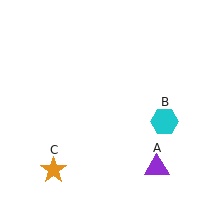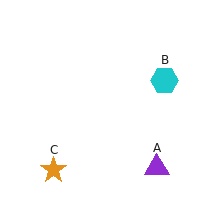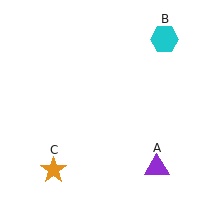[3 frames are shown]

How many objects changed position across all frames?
1 object changed position: cyan hexagon (object B).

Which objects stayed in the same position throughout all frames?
Purple triangle (object A) and orange star (object C) remained stationary.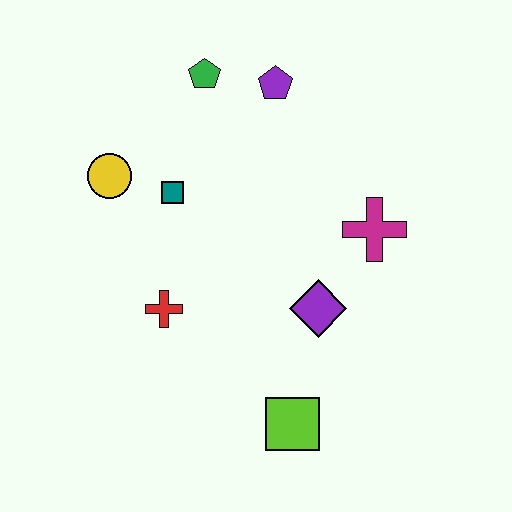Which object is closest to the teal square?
The yellow circle is closest to the teal square.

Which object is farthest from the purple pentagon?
The lime square is farthest from the purple pentagon.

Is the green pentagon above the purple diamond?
Yes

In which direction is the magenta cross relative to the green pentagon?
The magenta cross is to the right of the green pentagon.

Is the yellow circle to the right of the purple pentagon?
No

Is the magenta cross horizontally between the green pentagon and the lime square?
No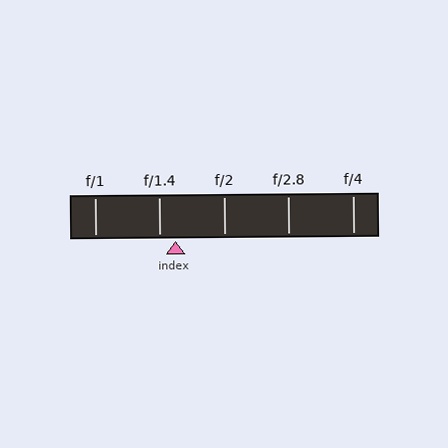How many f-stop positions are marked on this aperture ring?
There are 5 f-stop positions marked.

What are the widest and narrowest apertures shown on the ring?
The widest aperture shown is f/1 and the narrowest is f/4.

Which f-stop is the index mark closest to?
The index mark is closest to f/1.4.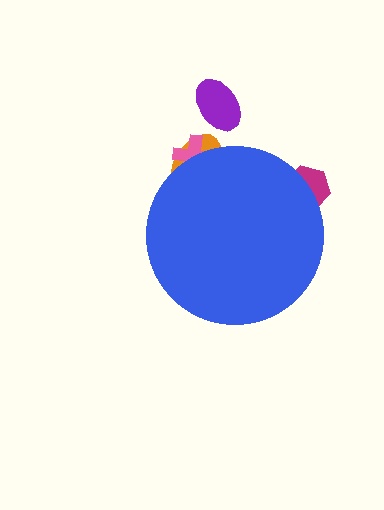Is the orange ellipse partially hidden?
Yes, the orange ellipse is partially hidden behind the blue circle.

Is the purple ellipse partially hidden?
No, the purple ellipse is fully visible.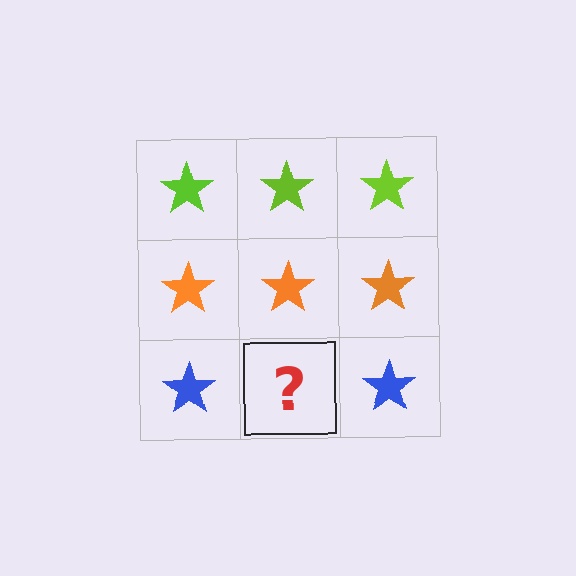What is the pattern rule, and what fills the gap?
The rule is that each row has a consistent color. The gap should be filled with a blue star.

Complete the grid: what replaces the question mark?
The question mark should be replaced with a blue star.